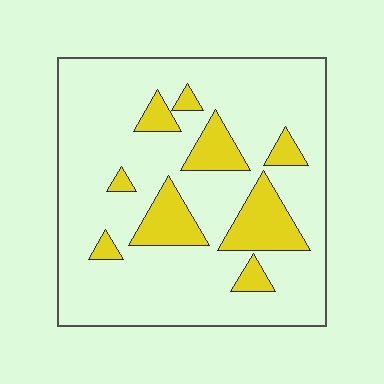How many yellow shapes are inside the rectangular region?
9.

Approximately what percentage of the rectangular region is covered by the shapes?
Approximately 20%.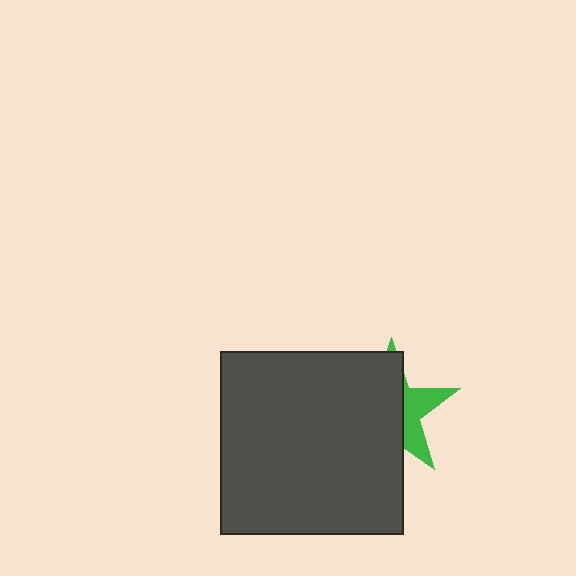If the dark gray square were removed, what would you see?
You would see the complete green star.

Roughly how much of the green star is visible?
A small part of it is visible (roughly 34%).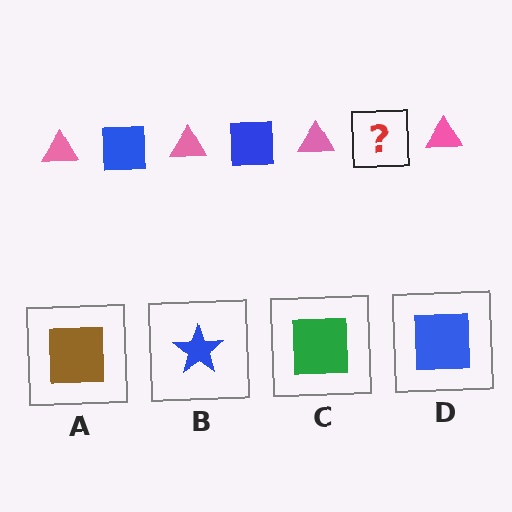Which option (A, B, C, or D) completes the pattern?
D.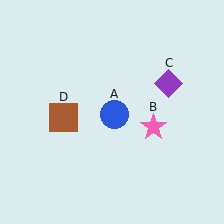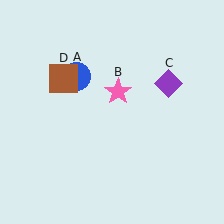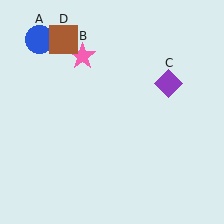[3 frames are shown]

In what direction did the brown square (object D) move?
The brown square (object D) moved up.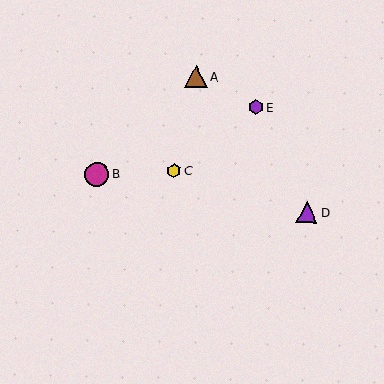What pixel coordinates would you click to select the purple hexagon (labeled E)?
Click at (256, 107) to select the purple hexagon E.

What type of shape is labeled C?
Shape C is a yellow hexagon.